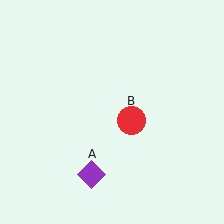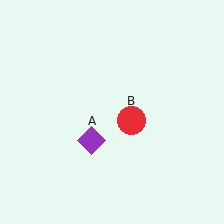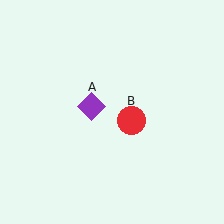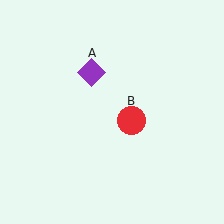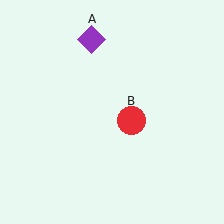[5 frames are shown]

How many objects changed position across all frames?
1 object changed position: purple diamond (object A).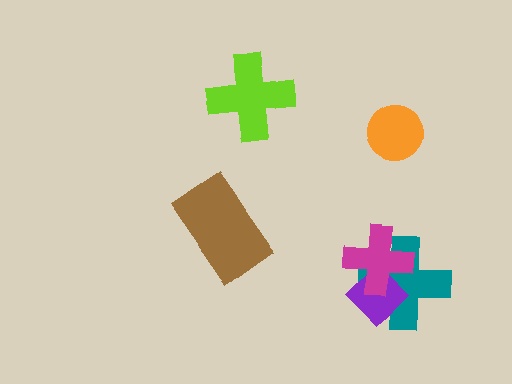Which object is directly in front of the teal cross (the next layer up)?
The purple diamond is directly in front of the teal cross.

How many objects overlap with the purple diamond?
2 objects overlap with the purple diamond.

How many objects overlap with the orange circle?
0 objects overlap with the orange circle.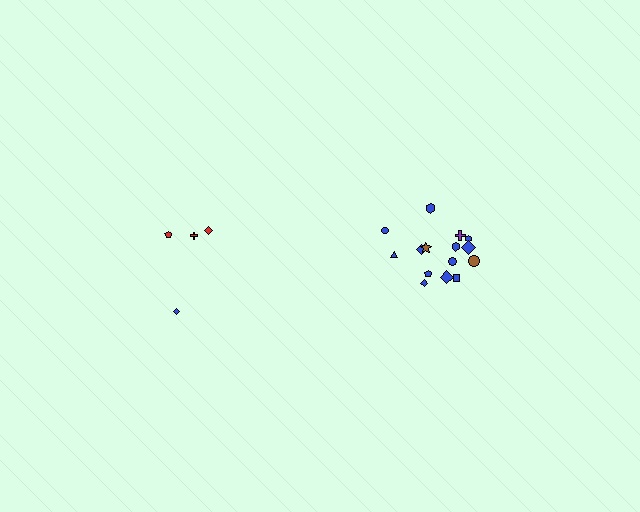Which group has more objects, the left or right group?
The right group.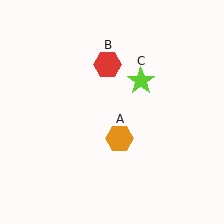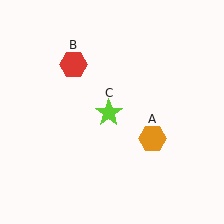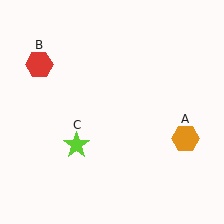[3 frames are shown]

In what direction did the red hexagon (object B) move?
The red hexagon (object B) moved left.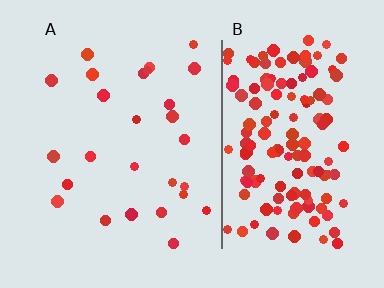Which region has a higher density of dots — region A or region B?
B (the right).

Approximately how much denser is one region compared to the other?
Approximately 5.9× — region B over region A.